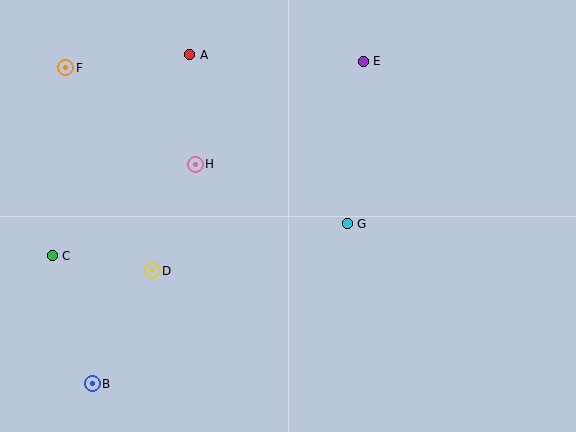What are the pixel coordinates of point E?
Point E is at (363, 61).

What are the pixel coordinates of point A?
Point A is at (190, 55).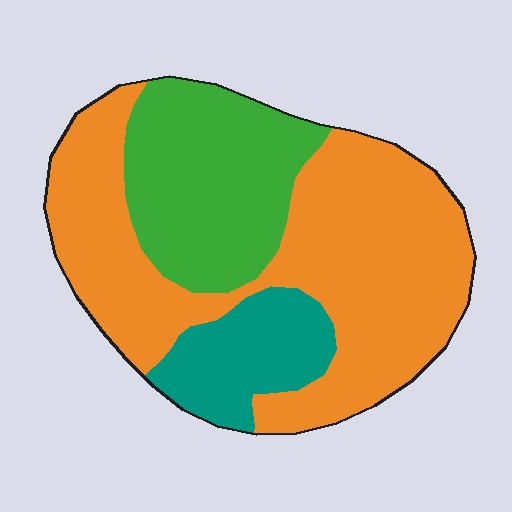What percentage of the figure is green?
Green covers 28% of the figure.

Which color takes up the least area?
Teal, at roughly 15%.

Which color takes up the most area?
Orange, at roughly 60%.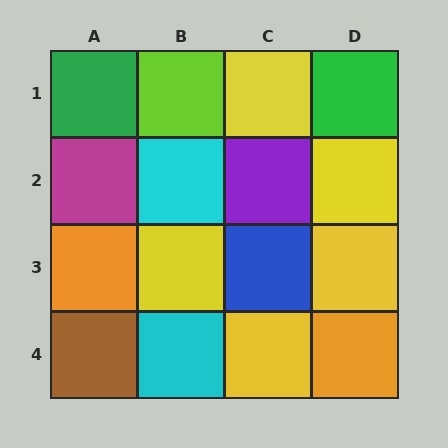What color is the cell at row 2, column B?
Cyan.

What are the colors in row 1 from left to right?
Green, lime, yellow, green.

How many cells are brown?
1 cell is brown.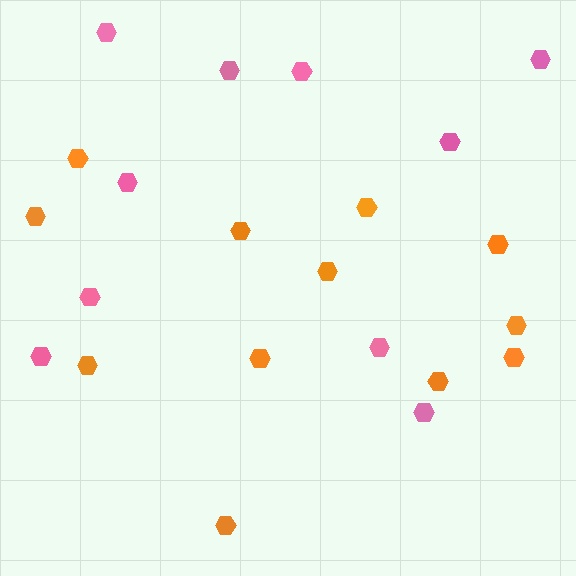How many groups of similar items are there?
There are 2 groups: one group of pink hexagons (10) and one group of orange hexagons (12).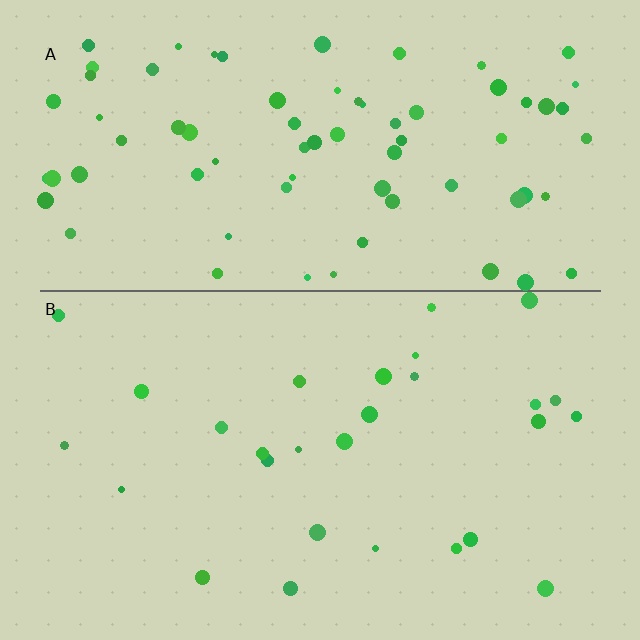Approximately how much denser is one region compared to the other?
Approximately 2.7× — region A over region B.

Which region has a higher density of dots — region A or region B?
A (the top).